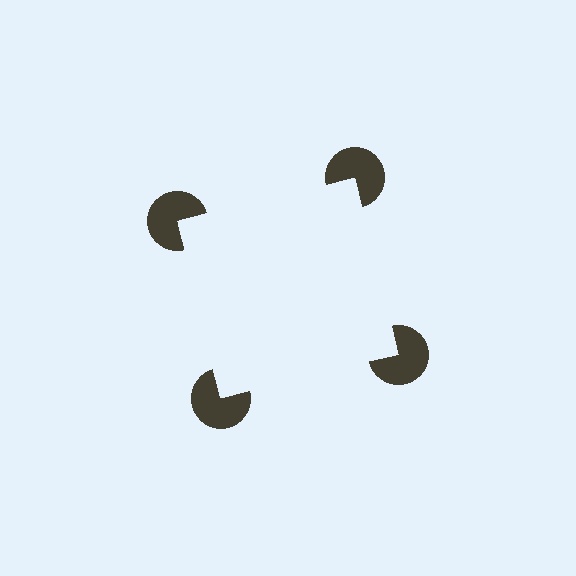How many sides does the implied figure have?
4 sides.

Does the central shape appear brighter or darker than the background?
It typically appears slightly brighter than the background, even though no actual brightness change is drawn.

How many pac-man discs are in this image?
There are 4 — one at each vertex of the illusory square.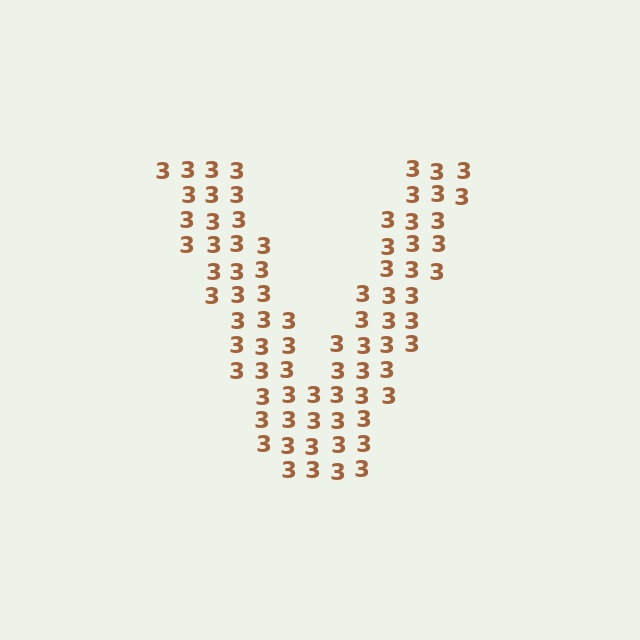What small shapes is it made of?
It is made of small digit 3's.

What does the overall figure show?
The overall figure shows the letter V.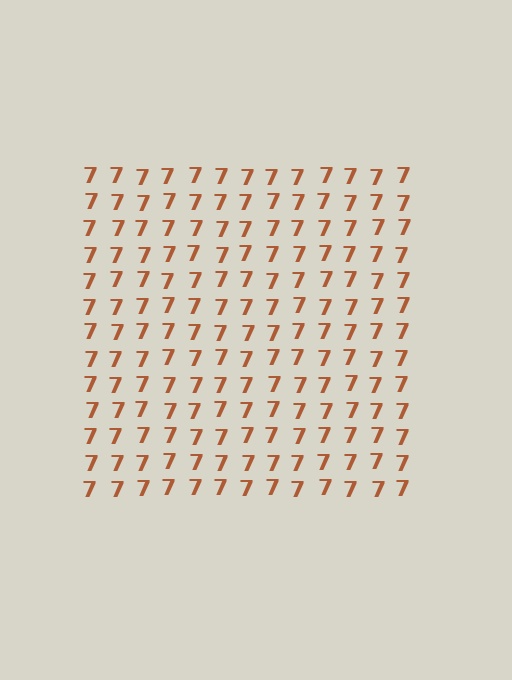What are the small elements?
The small elements are digit 7's.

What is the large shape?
The large shape is a square.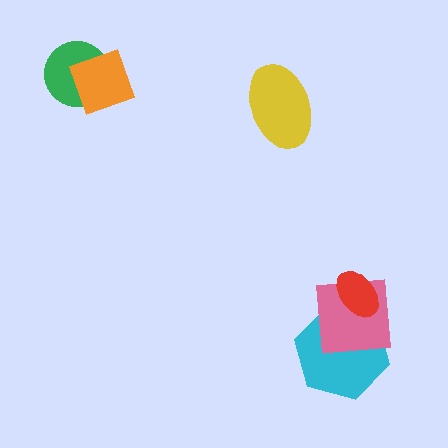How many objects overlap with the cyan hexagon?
2 objects overlap with the cyan hexagon.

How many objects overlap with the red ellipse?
2 objects overlap with the red ellipse.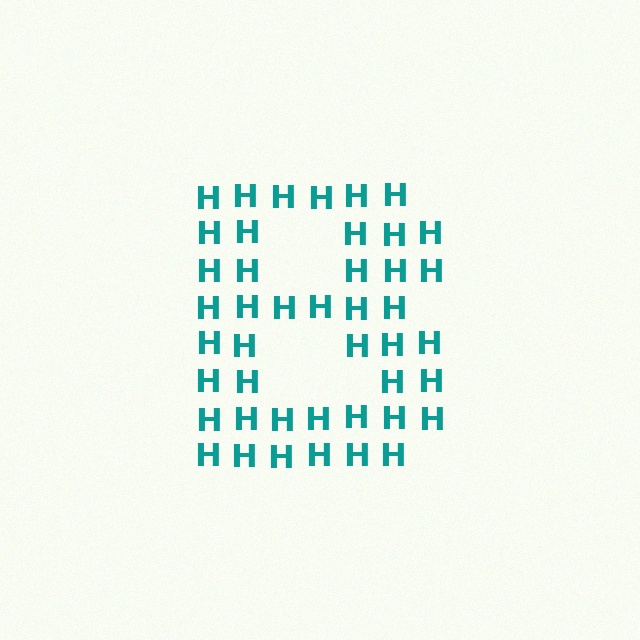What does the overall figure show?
The overall figure shows the letter B.